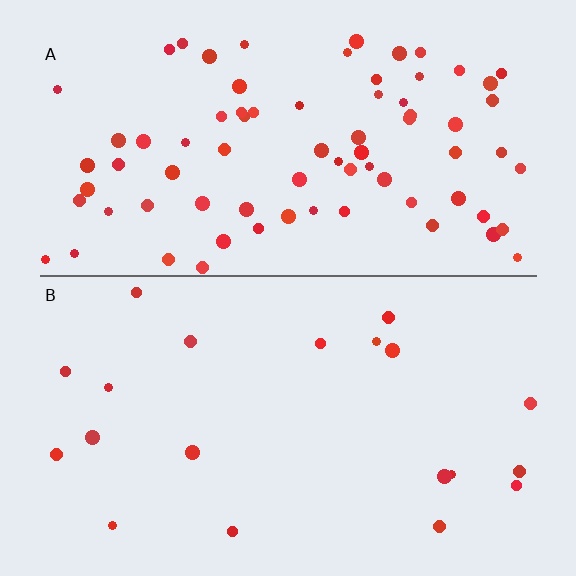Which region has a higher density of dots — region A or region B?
A (the top).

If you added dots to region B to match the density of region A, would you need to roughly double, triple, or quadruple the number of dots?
Approximately quadruple.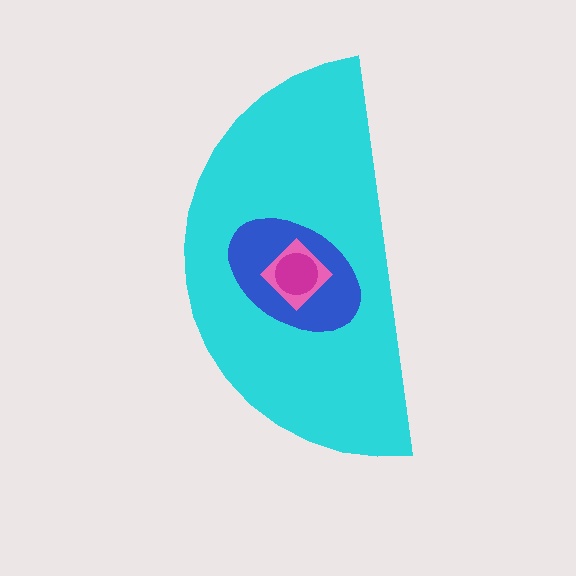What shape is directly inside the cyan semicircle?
The blue ellipse.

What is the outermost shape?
The cyan semicircle.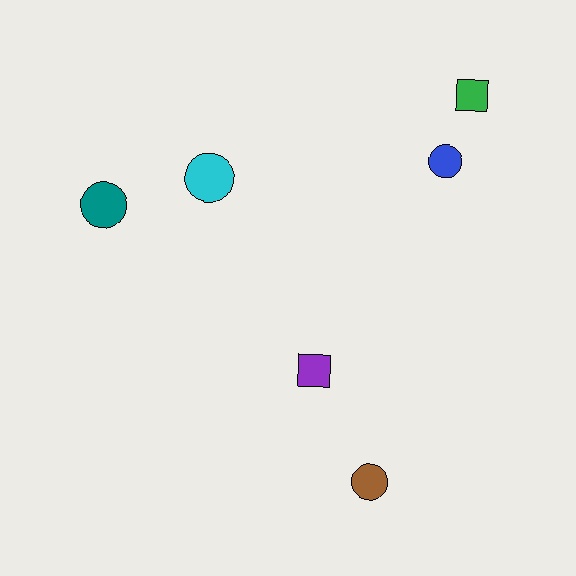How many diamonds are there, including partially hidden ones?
There are no diamonds.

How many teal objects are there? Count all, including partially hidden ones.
There is 1 teal object.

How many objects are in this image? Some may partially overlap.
There are 6 objects.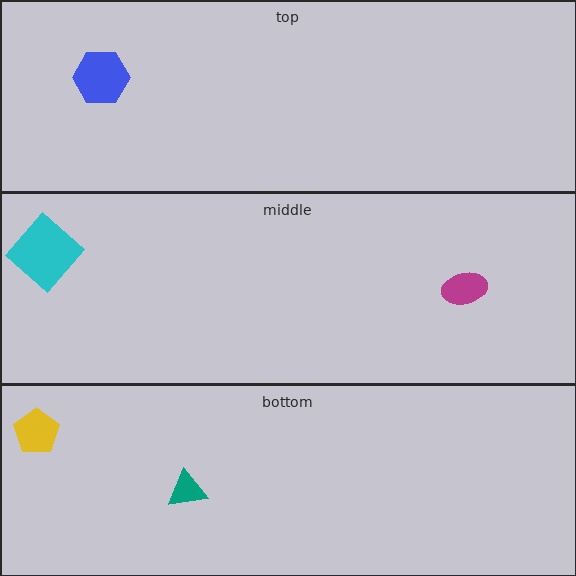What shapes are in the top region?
The blue hexagon.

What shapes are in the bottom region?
The teal triangle, the yellow pentagon.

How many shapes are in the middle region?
2.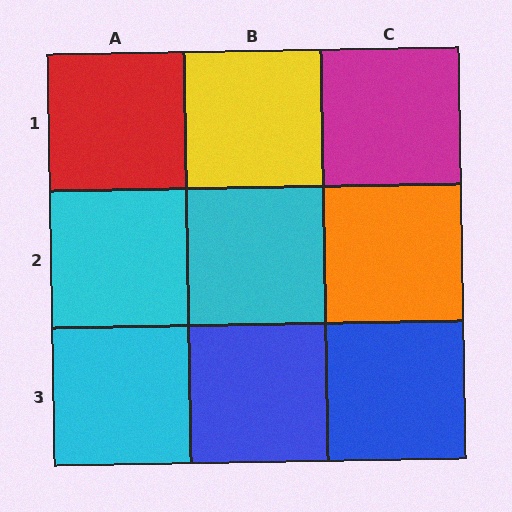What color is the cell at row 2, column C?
Orange.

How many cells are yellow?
1 cell is yellow.